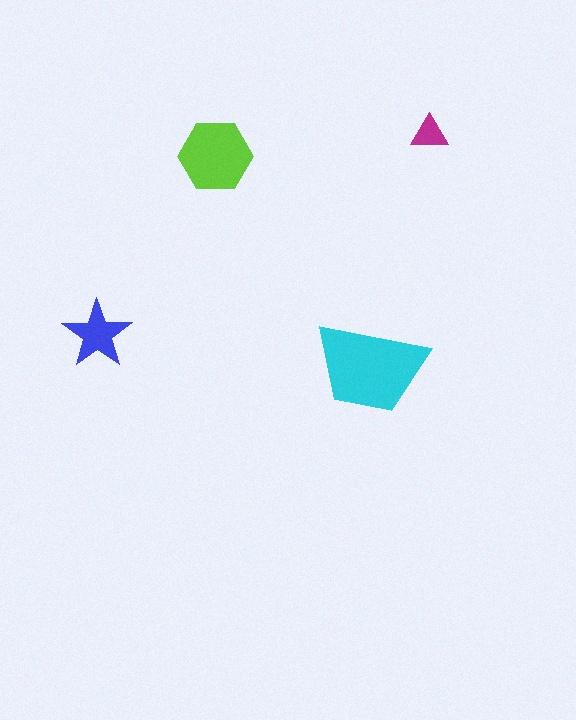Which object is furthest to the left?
The blue star is leftmost.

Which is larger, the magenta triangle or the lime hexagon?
The lime hexagon.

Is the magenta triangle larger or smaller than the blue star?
Smaller.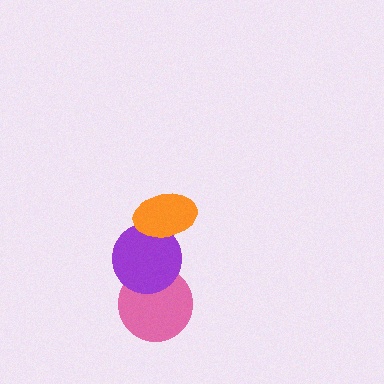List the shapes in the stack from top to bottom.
From top to bottom: the orange ellipse, the purple circle, the pink circle.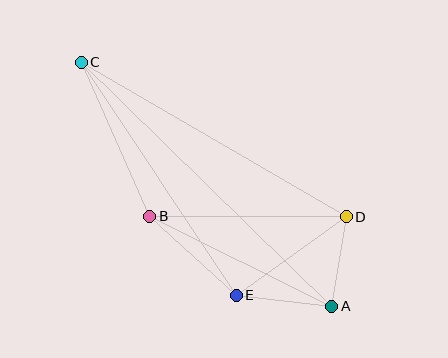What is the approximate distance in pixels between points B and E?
The distance between B and E is approximately 117 pixels.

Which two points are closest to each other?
Points A and D are closest to each other.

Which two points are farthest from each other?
Points A and C are farthest from each other.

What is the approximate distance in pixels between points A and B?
The distance between A and B is approximately 203 pixels.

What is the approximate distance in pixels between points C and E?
The distance between C and E is approximately 280 pixels.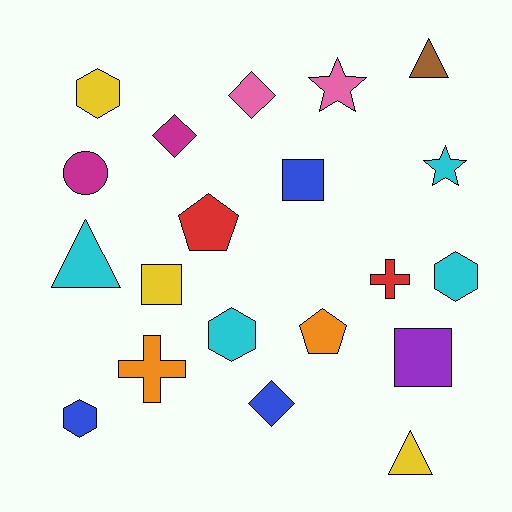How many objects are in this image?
There are 20 objects.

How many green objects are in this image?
There are no green objects.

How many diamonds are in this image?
There are 3 diamonds.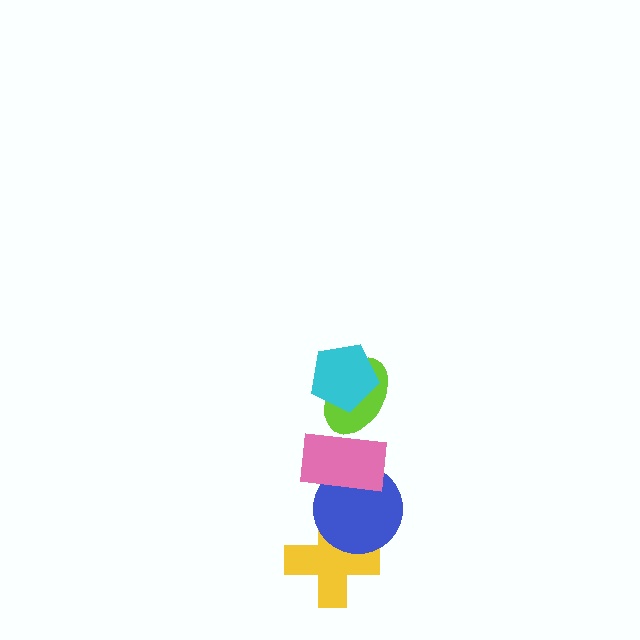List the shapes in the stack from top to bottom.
From top to bottom: the cyan pentagon, the lime ellipse, the pink rectangle, the blue circle, the yellow cross.